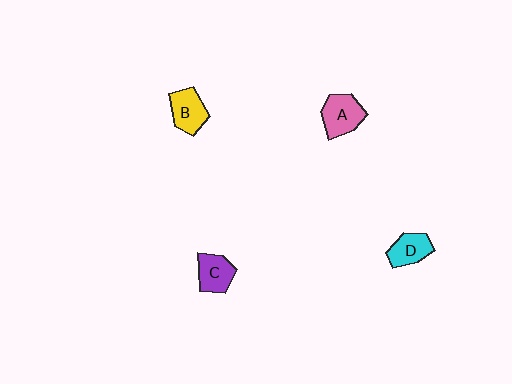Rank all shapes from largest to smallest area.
From largest to smallest: A (pink), B (yellow), C (purple), D (cyan).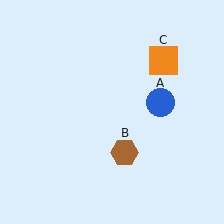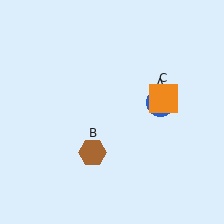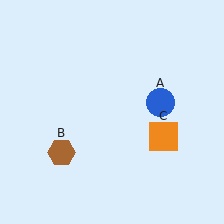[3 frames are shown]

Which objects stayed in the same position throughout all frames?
Blue circle (object A) remained stationary.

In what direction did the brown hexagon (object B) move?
The brown hexagon (object B) moved left.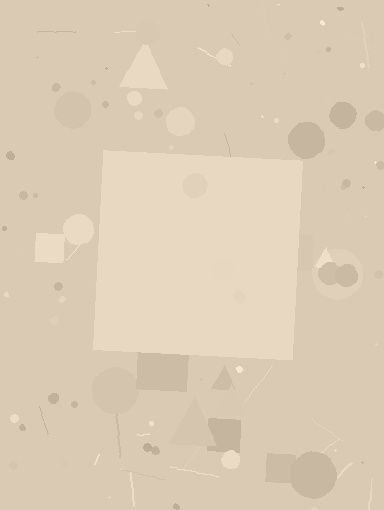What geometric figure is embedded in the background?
A square is embedded in the background.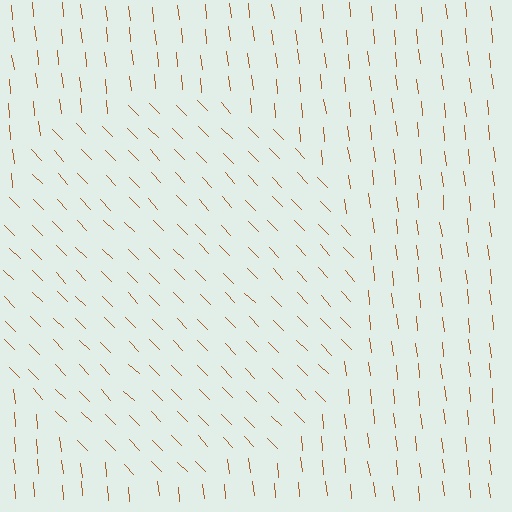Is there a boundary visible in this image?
Yes, there is a texture boundary formed by a change in line orientation.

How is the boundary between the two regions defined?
The boundary is defined purely by a change in line orientation (approximately 38 degrees difference). All lines are the same color and thickness.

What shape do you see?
I see a circle.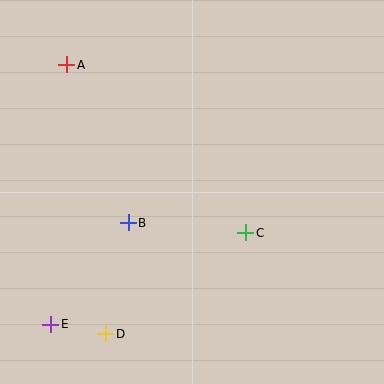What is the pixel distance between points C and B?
The distance between C and B is 118 pixels.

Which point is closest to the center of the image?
Point C at (246, 233) is closest to the center.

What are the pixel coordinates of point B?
Point B is at (128, 223).